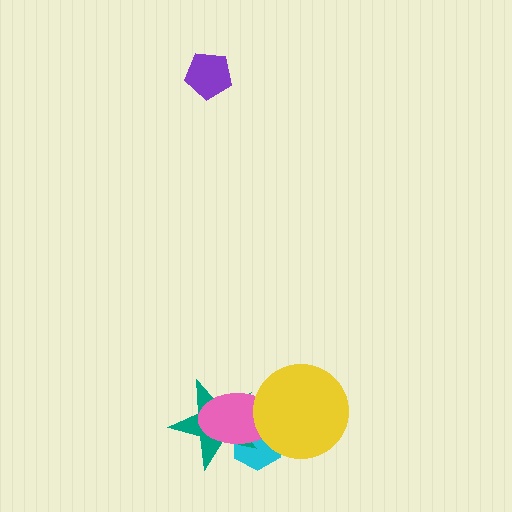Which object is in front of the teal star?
The pink ellipse is in front of the teal star.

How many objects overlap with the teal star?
2 objects overlap with the teal star.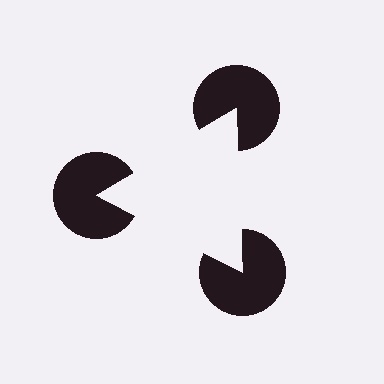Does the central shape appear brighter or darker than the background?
It typically appears slightly brighter than the background, even though no actual brightness change is drawn.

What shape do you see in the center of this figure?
An illusory triangle — its edges are inferred from the aligned wedge cuts in the pac-man discs, not physically drawn.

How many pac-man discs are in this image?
There are 3 — one at each vertex of the illusory triangle.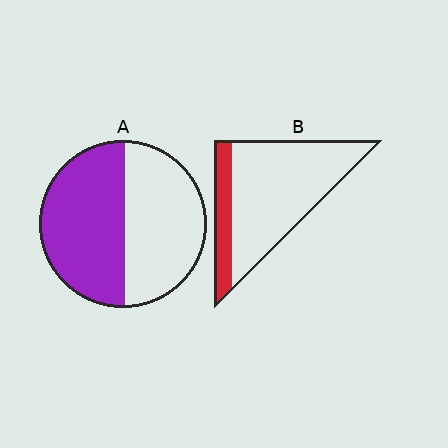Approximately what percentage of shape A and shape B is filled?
A is approximately 50% and B is approximately 20%.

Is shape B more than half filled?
No.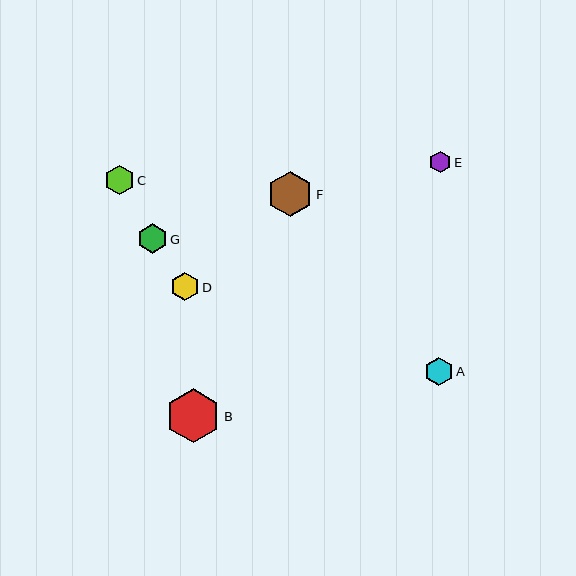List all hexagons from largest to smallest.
From largest to smallest: B, F, G, C, A, D, E.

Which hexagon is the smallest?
Hexagon E is the smallest with a size of approximately 21 pixels.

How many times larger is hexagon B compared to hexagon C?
Hexagon B is approximately 1.8 times the size of hexagon C.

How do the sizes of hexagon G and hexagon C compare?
Hexagon G and hexagon C are approximately the same size.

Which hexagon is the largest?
Hexagon B is the largest with a size of approximately 54 pixels.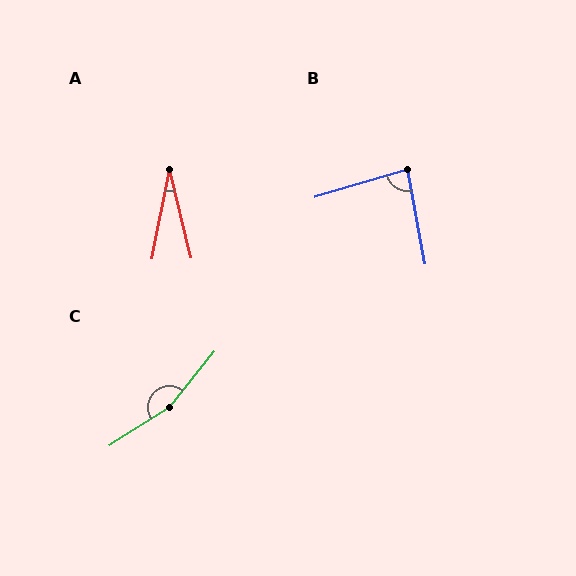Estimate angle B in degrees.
Approximately 84 degrees.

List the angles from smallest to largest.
A (25°), B (84°), C (162°).